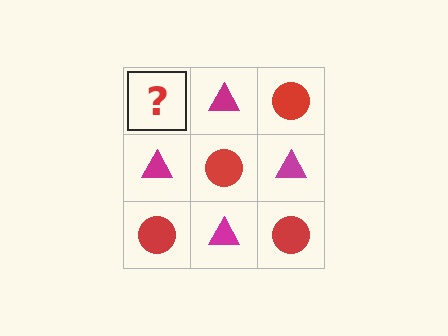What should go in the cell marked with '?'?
The missing cell should contain a red circle.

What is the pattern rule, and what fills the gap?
The rule is that it alternates red circle and magenta triangle in a checkerboard pattern. The gap should be filled with a red circle.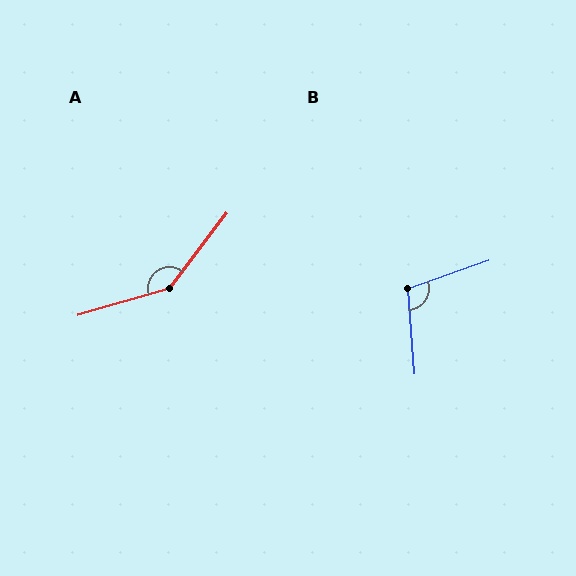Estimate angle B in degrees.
Approximately 105 degrees.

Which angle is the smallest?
B, at approximately 105 degrees.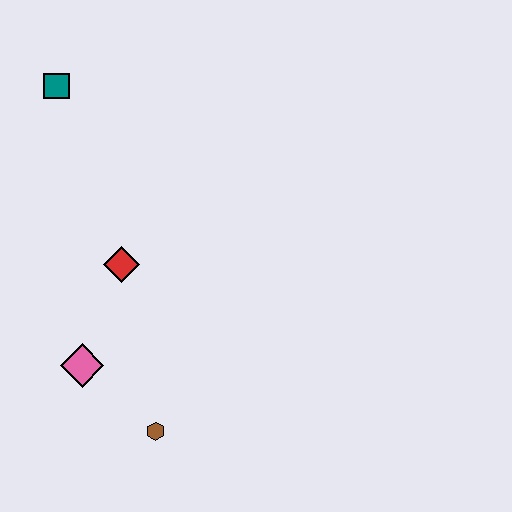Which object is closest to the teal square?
The red diamond is closest to the teal square.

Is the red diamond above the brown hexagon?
Yes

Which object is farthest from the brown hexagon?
The teal square is farthest from the brown hexagon.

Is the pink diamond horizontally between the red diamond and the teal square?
Yes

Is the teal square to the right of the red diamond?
No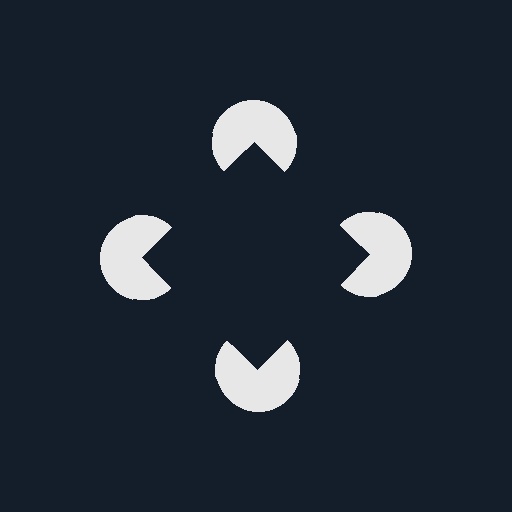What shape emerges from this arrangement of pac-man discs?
An illusory square — its edges are inferred from the aligned wedge cuts in the pac-man discs, not physically drawn.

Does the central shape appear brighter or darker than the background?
It typically appears slightly darker than the background, even though no actual brightness change is drawn.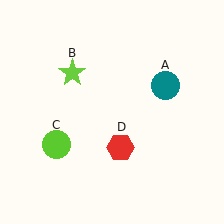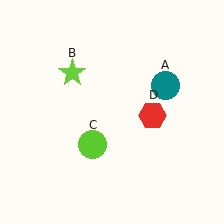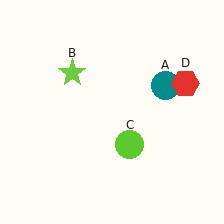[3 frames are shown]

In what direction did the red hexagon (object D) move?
The red hexagon (object D) moved up and to the right.